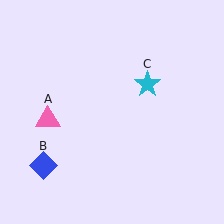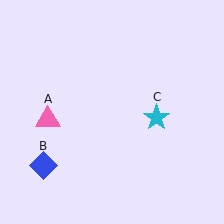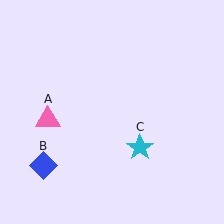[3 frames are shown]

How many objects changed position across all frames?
1 object changed position: cyan star (object C).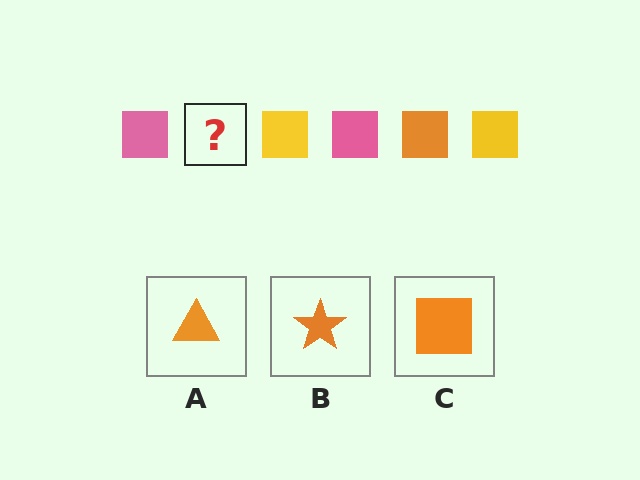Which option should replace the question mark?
Option C.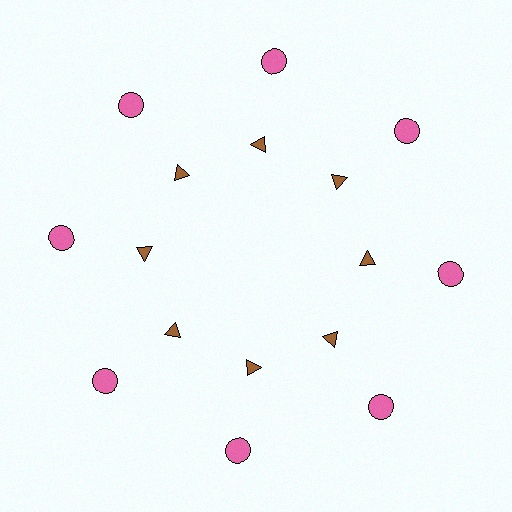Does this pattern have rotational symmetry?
Yes, this pattern has 8-fold rotational symmetry. It looks the same after rotating 45 degrees around the center.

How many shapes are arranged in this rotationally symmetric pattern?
There are 16 shapes, arranged in 8 groups of 2.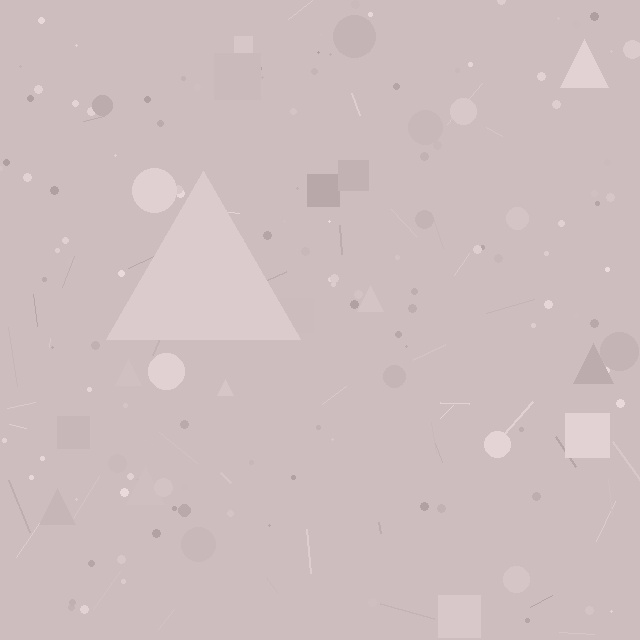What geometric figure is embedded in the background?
A triangle is embedded in the background.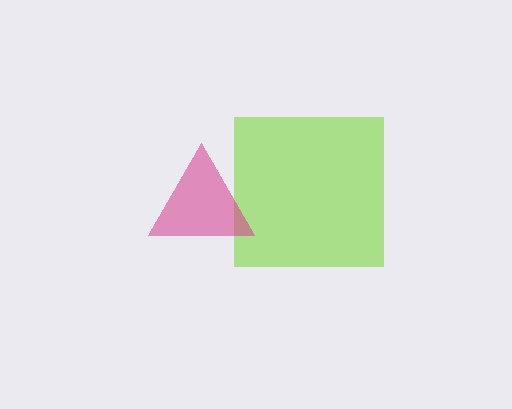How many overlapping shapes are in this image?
There are 2 overlapping shapes in the image.